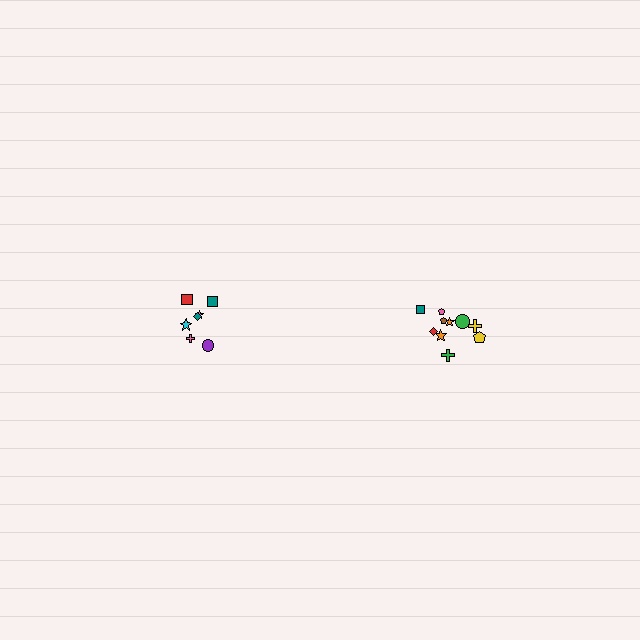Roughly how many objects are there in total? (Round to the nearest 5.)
Roughly 15 objects in total.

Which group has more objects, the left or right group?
The right group.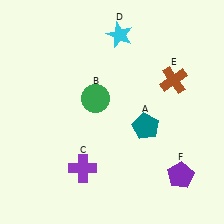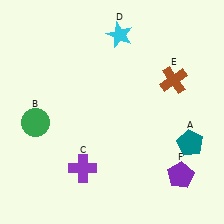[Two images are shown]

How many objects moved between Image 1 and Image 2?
2 objects moved between the two images.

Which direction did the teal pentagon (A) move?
The teal pentagon (A) moved right.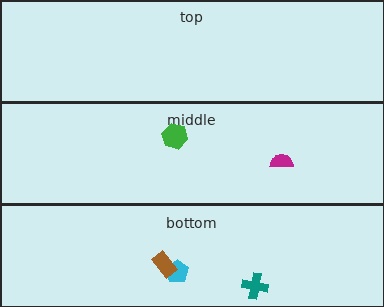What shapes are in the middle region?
The magenta semicircle, the green hexagon.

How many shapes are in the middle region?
2.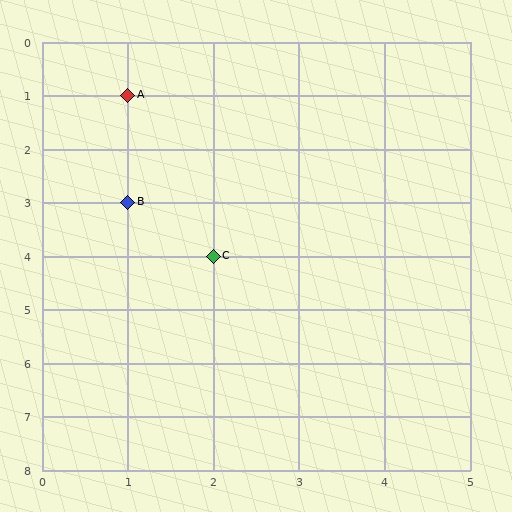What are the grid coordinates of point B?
Point B is at grid coordinates (1, 3).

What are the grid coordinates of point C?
Point C is at grid coordinates (2, 4).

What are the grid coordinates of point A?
Point A is at grid coordinates (1, 1).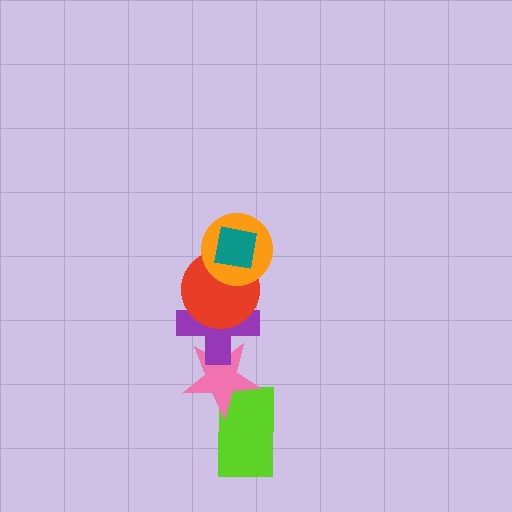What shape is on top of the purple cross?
The red circle is on top of the purple cross.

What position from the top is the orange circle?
The orange circle is 2nd from the top.